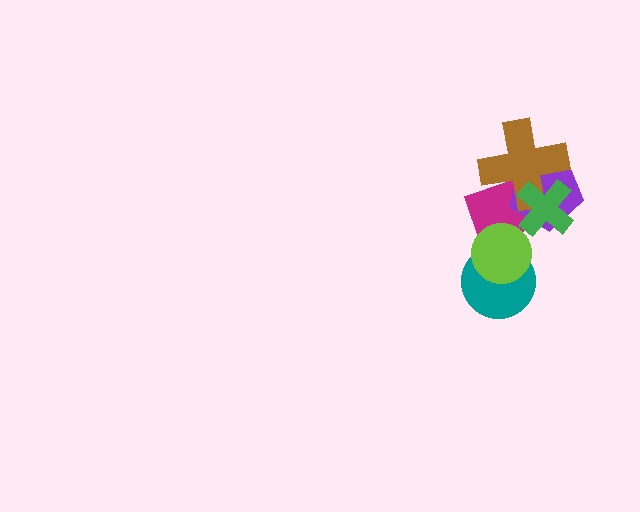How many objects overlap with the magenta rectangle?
4 objects overlap with the magenta rectangle.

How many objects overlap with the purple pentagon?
3 objects overlap with the purple pentagon.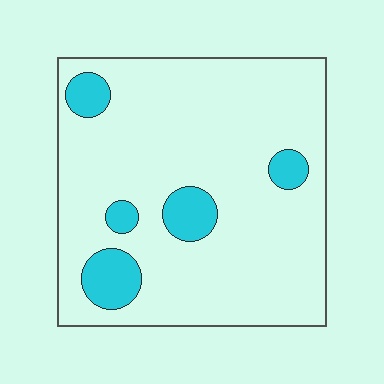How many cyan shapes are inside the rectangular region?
5.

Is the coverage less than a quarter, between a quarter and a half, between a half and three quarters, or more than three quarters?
Less than a quarter.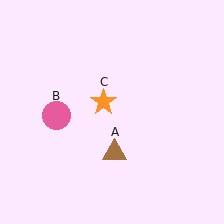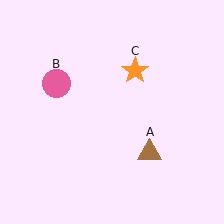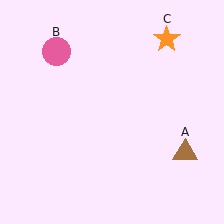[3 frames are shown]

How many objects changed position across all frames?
3 objects changed position: brown triangle (object A), pink circle (object B), orange star (object C).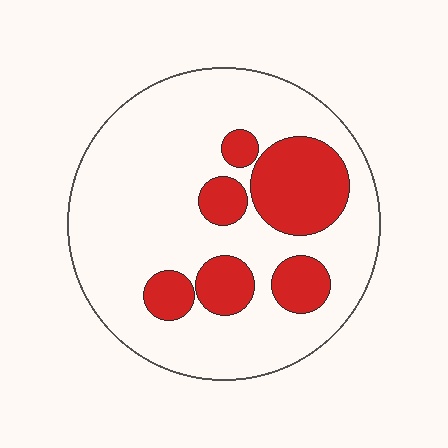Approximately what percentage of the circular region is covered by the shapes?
Approximately 25%.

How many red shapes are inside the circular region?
6.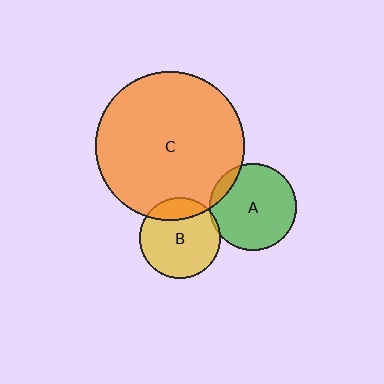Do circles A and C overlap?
Yes.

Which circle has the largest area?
Circle C (orange).